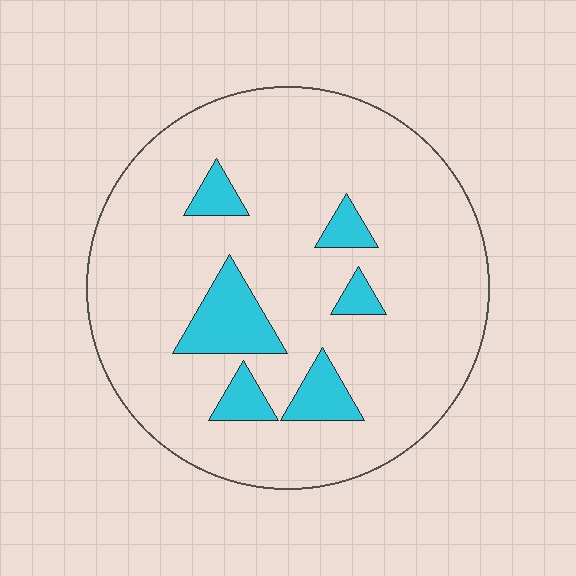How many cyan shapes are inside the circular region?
6.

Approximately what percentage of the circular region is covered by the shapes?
Approximately 15%.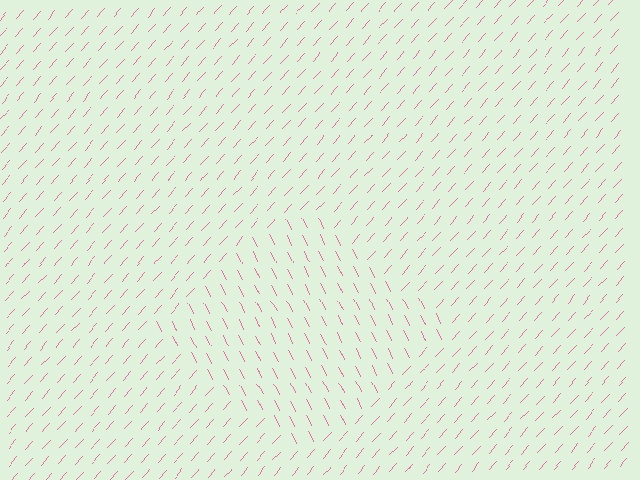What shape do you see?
I see a diamond.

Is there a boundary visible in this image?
Yes, there is a texture boundary formed by a change in line orientation.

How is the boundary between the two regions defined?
The boundary is defined purely by a change in line orientation (approximately 68 degrees difference). All lines are the same color and thickness.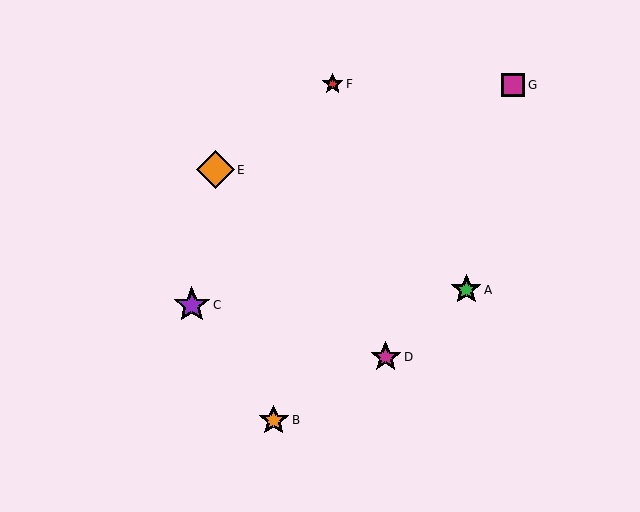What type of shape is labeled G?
Shape G is a magenta square.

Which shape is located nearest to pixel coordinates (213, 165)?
The orange diamond (labeled E) at (216, 170) is nearest to that location.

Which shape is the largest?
The orange diamond (labeled E) is the largest.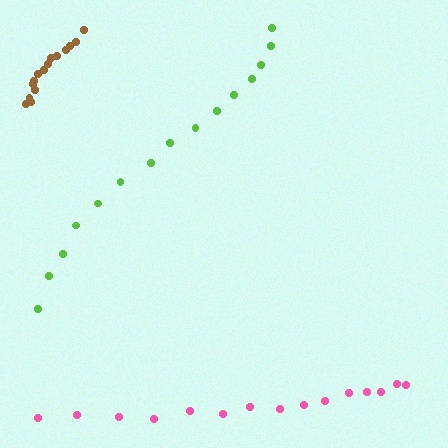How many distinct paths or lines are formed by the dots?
There are 3 distinct paths.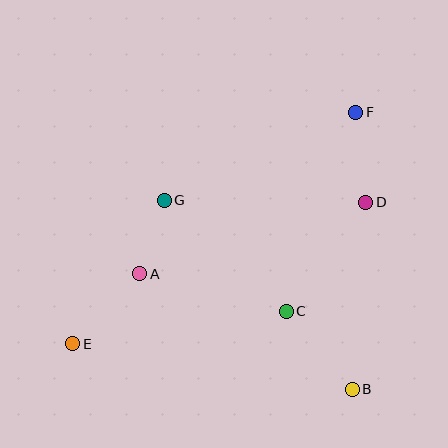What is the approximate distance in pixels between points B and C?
The distance between B and C is approximately 102 pixels.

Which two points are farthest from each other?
Points E and F are farthest from each other.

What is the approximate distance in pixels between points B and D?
The distance between B and D is approximately 188 pixels.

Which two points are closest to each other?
Points A and G are closest to each other.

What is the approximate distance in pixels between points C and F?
The distance between C and F is approximately 210 pixels.